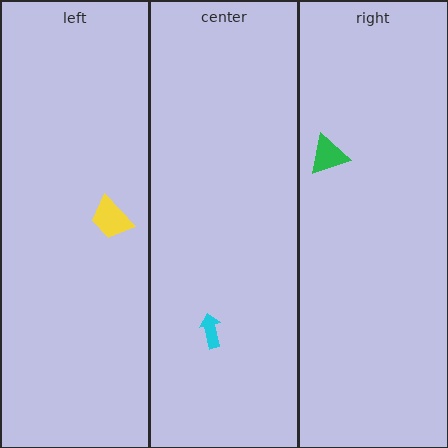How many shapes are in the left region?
1.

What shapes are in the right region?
The green triangle.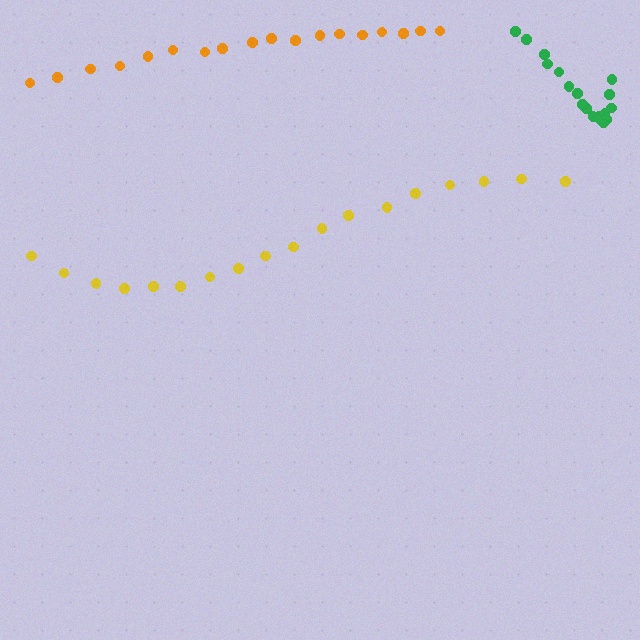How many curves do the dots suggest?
There are 3 distinct paths.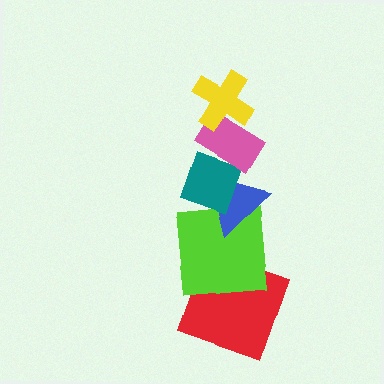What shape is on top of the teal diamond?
The pink rectangle is on top of the teal diamond.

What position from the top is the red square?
The red square is 6th from the top.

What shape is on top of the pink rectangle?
The yellow cross is on top of the pink rectangle.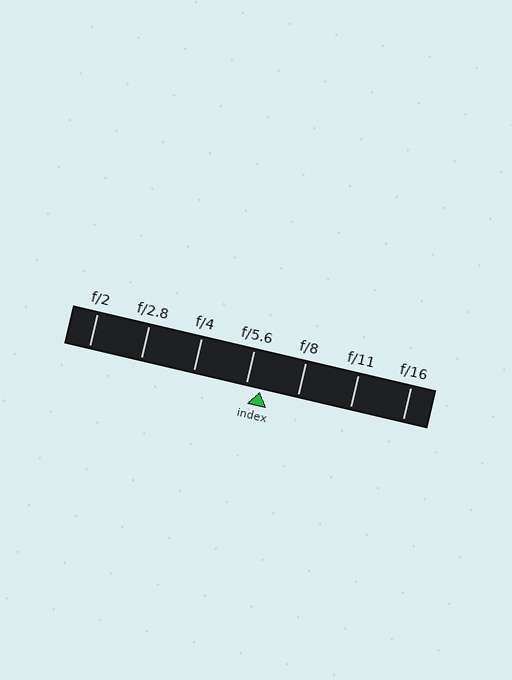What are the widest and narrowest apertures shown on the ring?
The widest aperture shown is f/2 and the narrowest is f/16.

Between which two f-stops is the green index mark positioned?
The index mark is between f/5.6 and f/8.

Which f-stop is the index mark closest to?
The index mark is closest to f/5.6.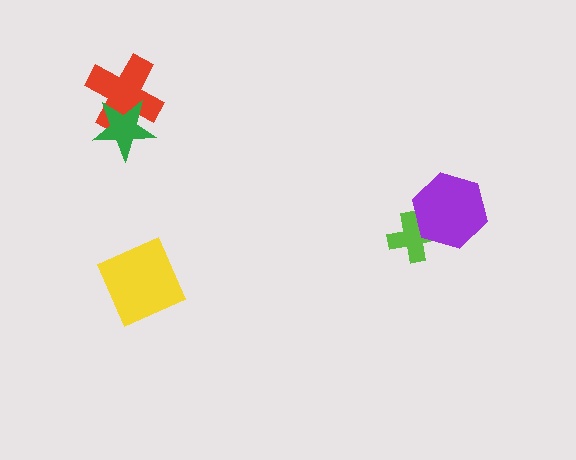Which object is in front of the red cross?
The green star is in front of the red cross.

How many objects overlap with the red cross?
1 object overlaps with the red cross.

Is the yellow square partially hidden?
No, no other shape covers it.